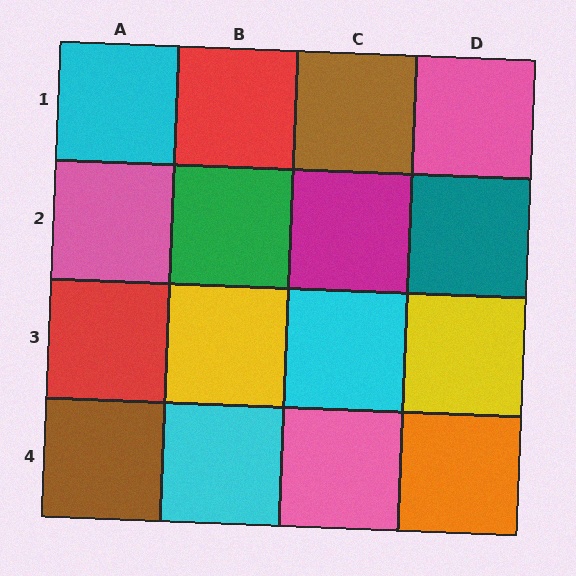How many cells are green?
1 cell is green.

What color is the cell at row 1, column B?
Red.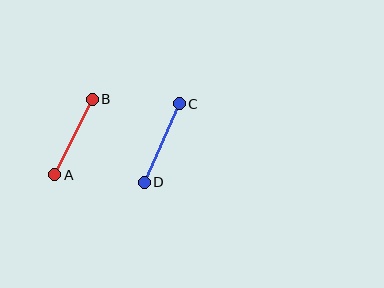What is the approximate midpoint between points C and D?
The midpoint is at approximately (162, 143) pixels.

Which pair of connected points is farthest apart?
Points C and D are farthest apart.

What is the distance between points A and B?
The distance is approximately 84 pixels.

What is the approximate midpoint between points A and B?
The midpoint is at approximately (74, 137) pixels.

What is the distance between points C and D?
The distance is approximately 86 pixels.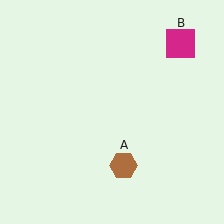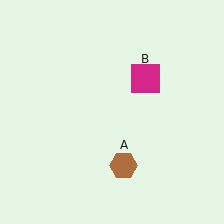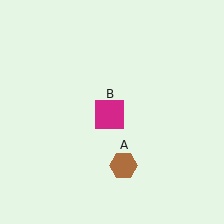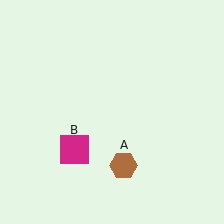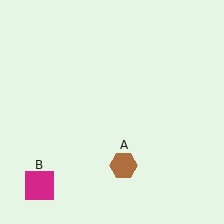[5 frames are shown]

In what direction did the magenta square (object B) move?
The magenta square (object B) moved down and to the left.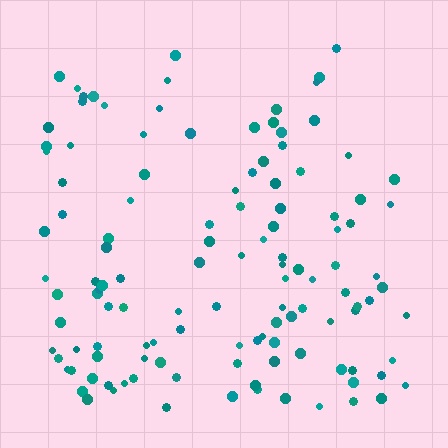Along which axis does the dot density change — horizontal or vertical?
Vertical.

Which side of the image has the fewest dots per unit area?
The top.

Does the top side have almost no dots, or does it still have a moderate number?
Still a moderate number, just noticeably fewer than the bottom.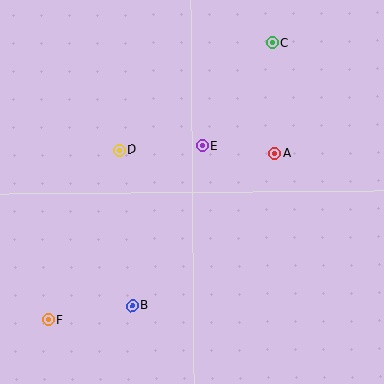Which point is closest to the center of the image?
Point E at (202, 145) is closest to the center.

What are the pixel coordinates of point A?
Point A is at (274, 154).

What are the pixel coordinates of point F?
Point F is at (48, 320).